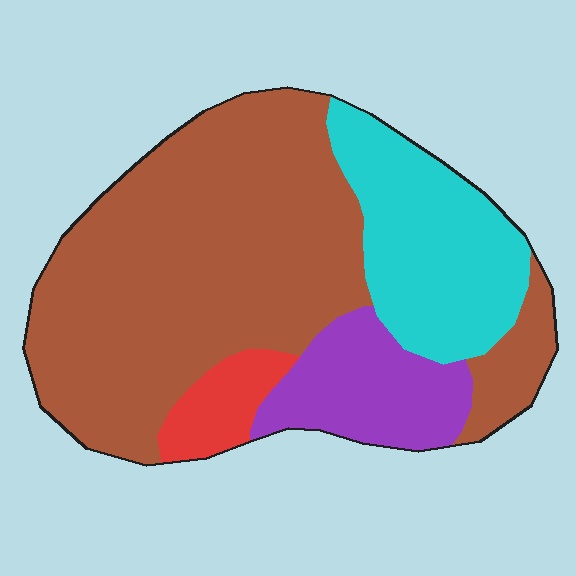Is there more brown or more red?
Brown.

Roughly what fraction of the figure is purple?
Purple covers 13% of the figure.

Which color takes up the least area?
Red, at roughly 5%.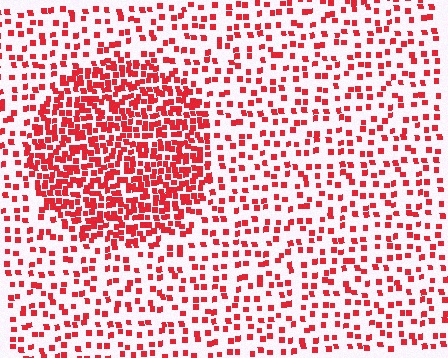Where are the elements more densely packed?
The elements are more densely packed inside the circle boundary.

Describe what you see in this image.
The image contains small red elements arranged at two different densities. A circle-shaped region is visible where the elements are more densely packed than the surrounding area.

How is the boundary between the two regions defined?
The boundary is defined by a change in element density (approximately 2.5x ratio). All elements are the same color, size, and shape.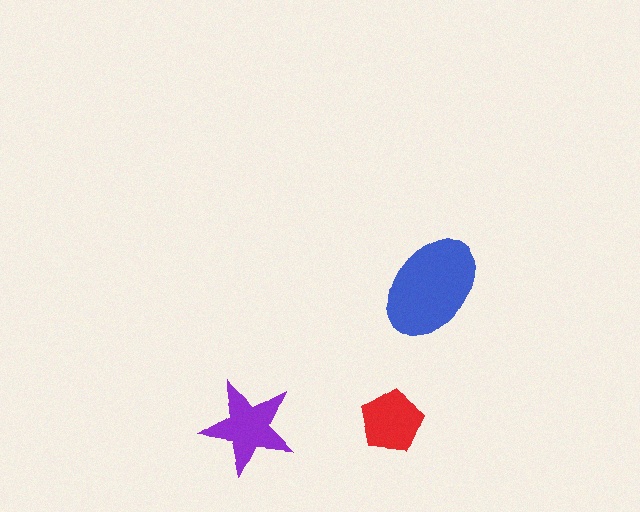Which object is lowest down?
The purple star is bottommost.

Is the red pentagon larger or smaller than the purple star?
Smaller.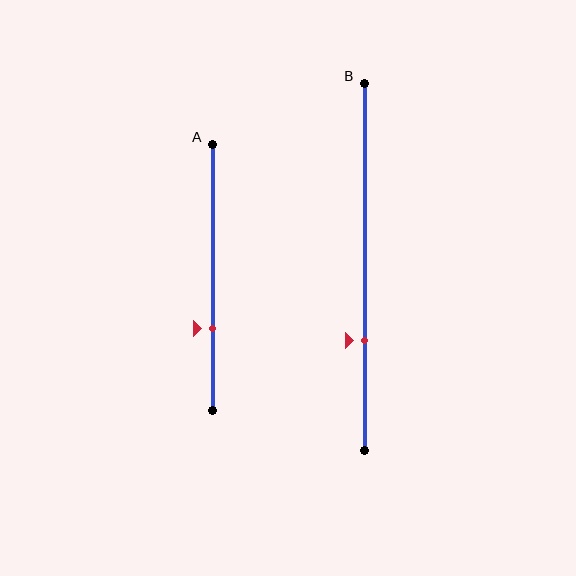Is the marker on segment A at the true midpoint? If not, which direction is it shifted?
No, the marker on segment A is shifted downward by about 19% of the segment length.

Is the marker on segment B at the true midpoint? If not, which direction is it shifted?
No, the marker on segment B is shifted downward by about 20% of the segment length.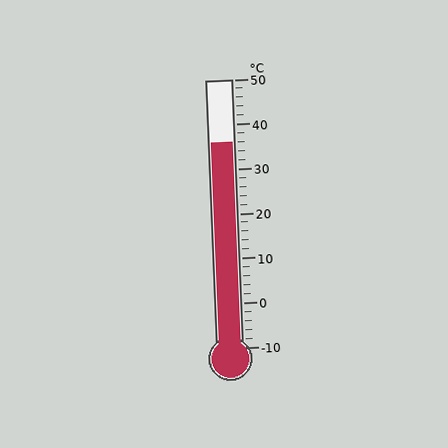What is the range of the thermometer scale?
The thermometer scale ranges from -10°C to 50°C.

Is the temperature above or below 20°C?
The temperature is above 20°C.